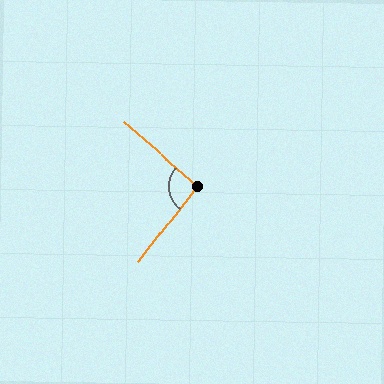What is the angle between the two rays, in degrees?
Approximately 93 degrees.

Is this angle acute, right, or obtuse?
It is approximately a right angle.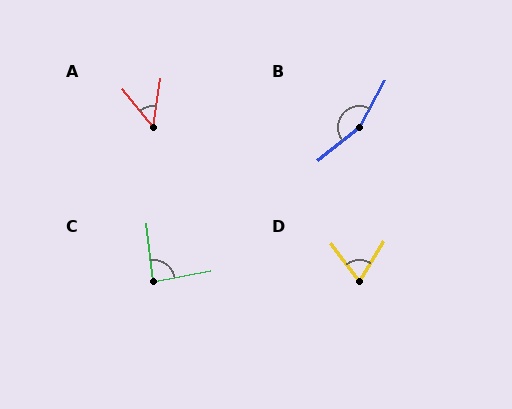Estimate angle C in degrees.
Approximately 86 degrees.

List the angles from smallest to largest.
A (47°), D (68°), C (86°), B (157°).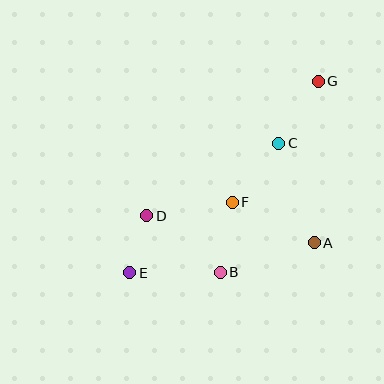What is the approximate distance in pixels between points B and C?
The distance between B and C is approximately 142 pixels.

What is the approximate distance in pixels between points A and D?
The distance between A and D is approximately 170 pixels.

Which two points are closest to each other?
Points D and E are closest to each other.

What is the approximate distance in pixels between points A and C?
The distance between A and C is approximately 106 pixels.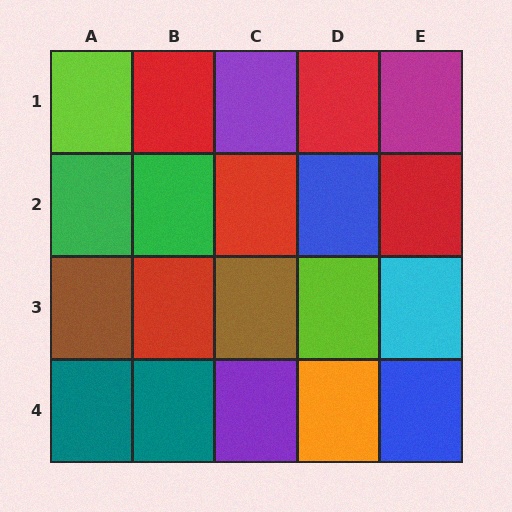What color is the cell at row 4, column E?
Blue.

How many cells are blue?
2 cells are blue.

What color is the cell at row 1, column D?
Red.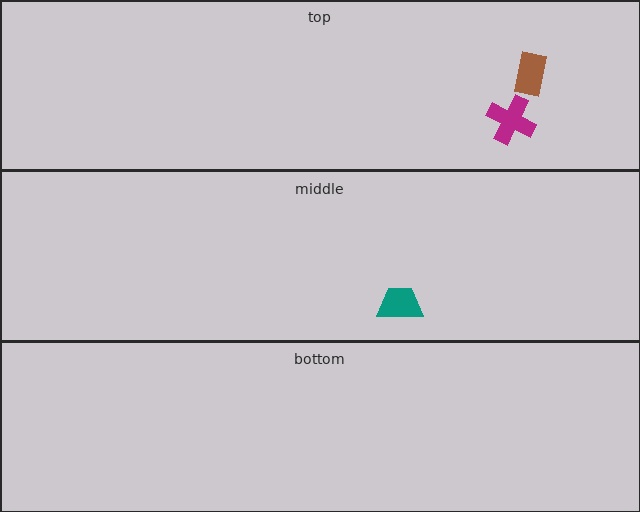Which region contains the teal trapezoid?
The middle region.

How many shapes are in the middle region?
1.